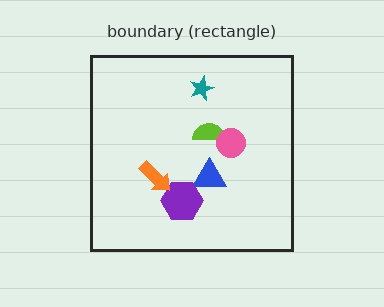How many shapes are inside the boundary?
6 inside, 0 outside.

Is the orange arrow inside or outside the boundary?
Inside.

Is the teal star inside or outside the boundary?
Inside.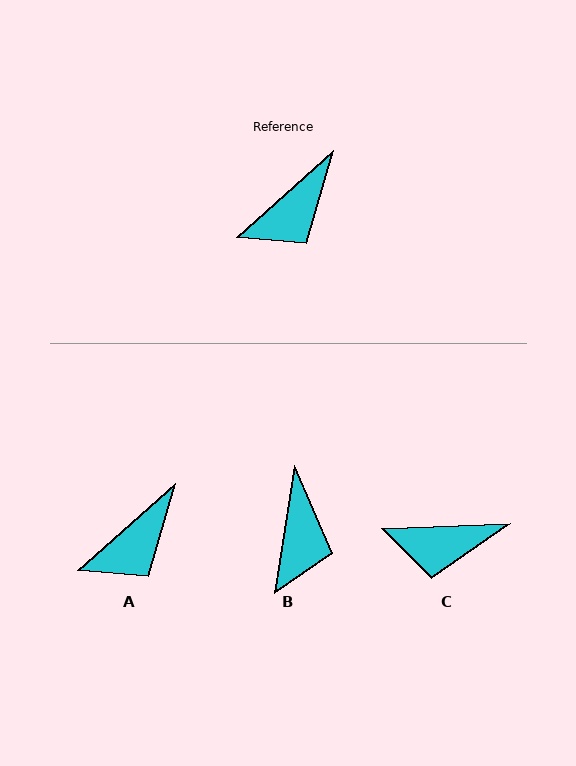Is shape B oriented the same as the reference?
No, it is off by about 40 degrees.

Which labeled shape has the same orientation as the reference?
A.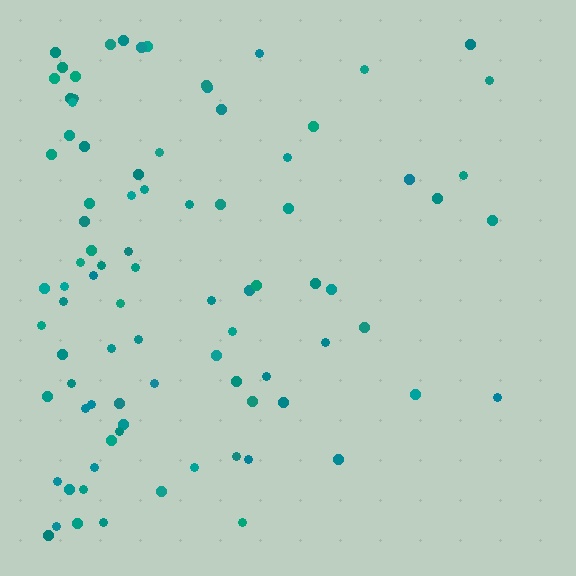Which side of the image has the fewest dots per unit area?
The right.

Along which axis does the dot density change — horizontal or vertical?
Horizontal.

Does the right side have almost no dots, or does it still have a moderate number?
Still a moderate number, just noticeably fewer than the left.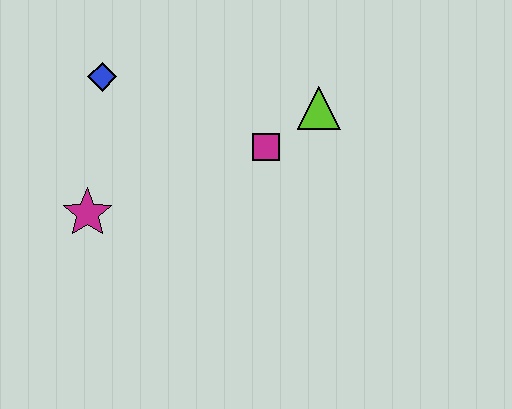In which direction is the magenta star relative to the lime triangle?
The magenta star is to the left of the lime triangle.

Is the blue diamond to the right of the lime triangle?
No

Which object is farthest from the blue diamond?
The lime triangle is farthest from the blue diamond.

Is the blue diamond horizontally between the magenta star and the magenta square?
Yes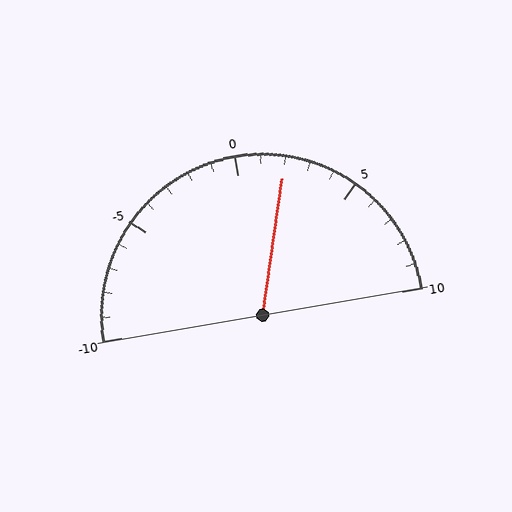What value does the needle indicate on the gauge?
The needle indicates approximately 2.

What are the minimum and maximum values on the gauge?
The gauge ranges from -10 to 10.